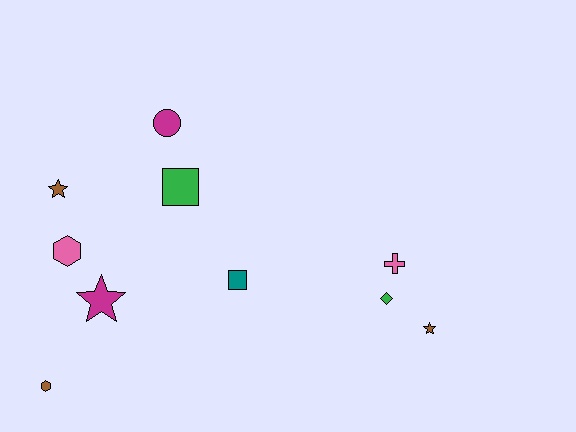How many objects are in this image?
There are 10 objects.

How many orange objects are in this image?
There are no orange objects.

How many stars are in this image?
There are 3 stars.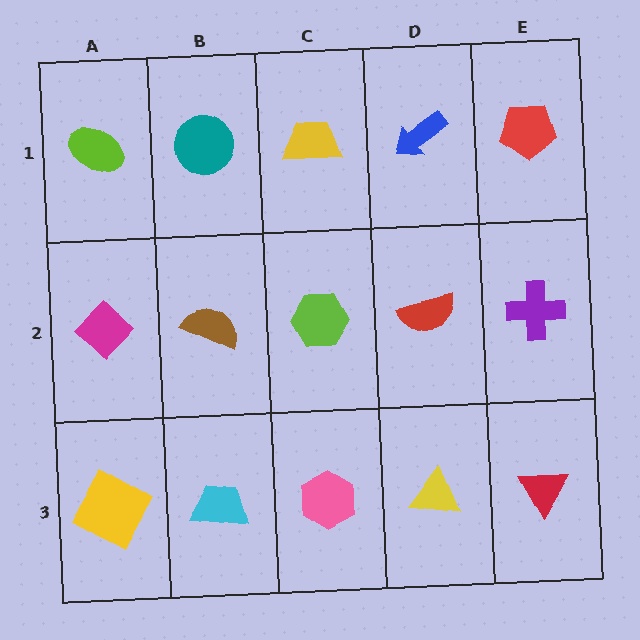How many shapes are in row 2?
5 shapes.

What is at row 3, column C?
A pink hexagon.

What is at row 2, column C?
A lime hexagon.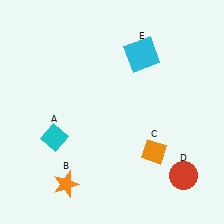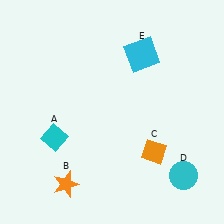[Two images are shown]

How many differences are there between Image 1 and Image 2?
There is 1 difference between the two images.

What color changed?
The circle (D) changed from red in Image 1 to cyan in Image 2.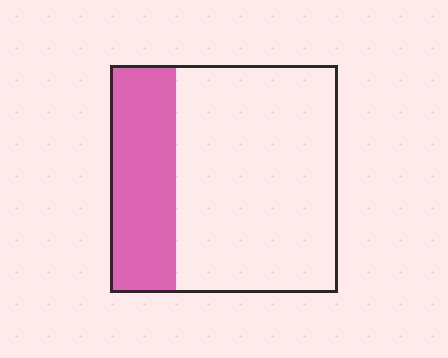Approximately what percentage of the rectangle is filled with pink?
Approximately 30%.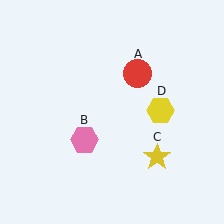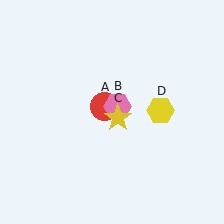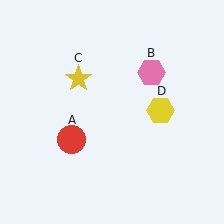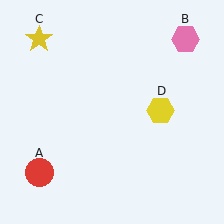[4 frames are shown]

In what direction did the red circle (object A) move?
The red circle (object A) moved down and to the left.